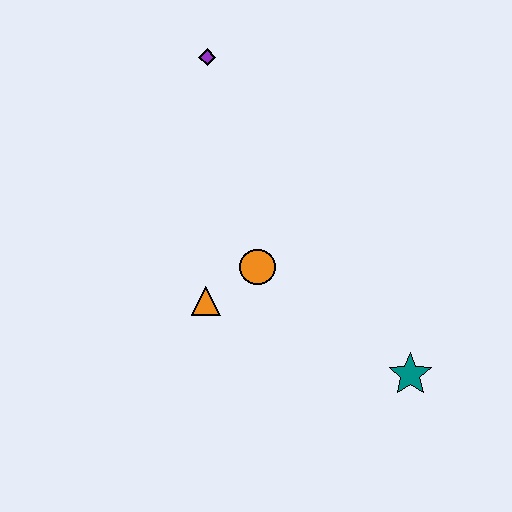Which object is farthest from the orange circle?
The purple diamond is farthest from the orange circle.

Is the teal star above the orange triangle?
No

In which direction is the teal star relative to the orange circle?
The teal star is to the right of the orange circle.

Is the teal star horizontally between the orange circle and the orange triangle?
No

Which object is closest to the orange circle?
The orange triangle is closest to the orange circle.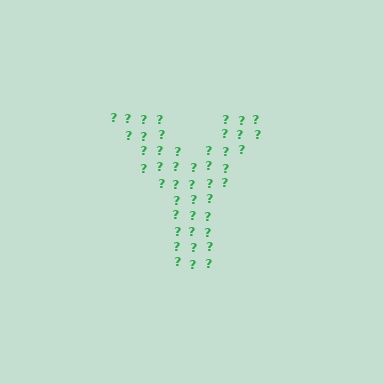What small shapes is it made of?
It is made of small question marks.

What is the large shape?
The large shape is the letter Y.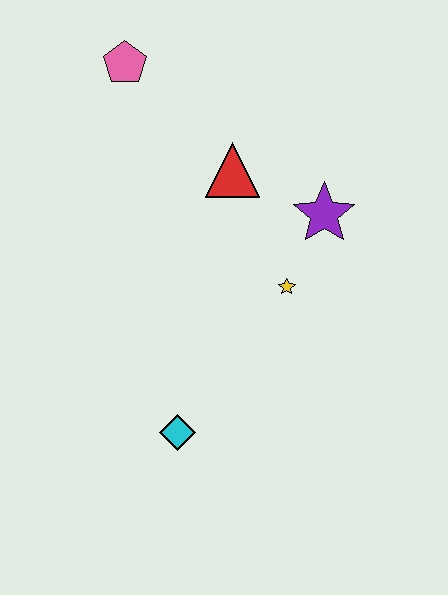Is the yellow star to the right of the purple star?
No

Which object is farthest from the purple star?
The cyan diamond is farthest from the purple star.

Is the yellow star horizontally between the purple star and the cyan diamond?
Yes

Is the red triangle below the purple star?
No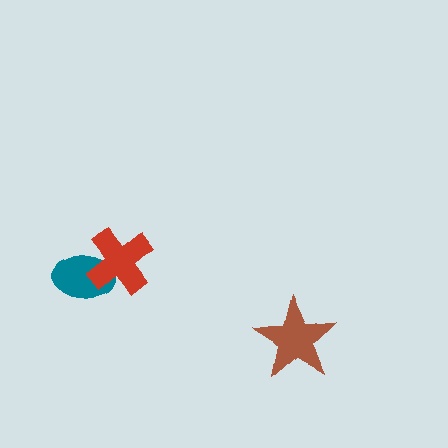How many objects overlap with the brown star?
0 objects overlap with the brown star.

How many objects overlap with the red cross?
1 object overlaps with the red cross.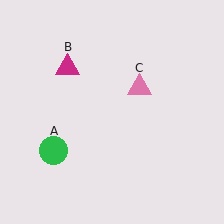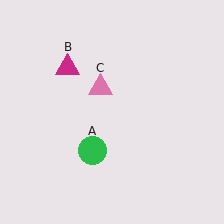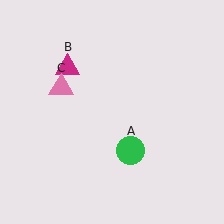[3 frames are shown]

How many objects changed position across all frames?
2 objects changed position: green circle (object A), pink triangle (object C).